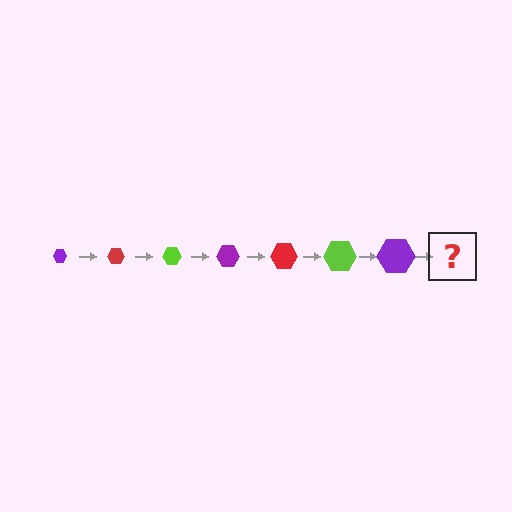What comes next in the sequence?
The next element should be a red hexagon, larger than the previous one.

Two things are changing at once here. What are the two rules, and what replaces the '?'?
The two rules are that the hexagon grows larger each step and the color cycles through purple, red, and lime. The '?' should be a red hexagon, larger than the previous one.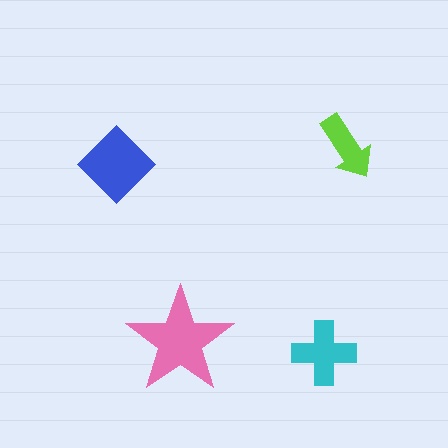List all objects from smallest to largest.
The lime arrow, the cyan cross, the blue diamond, the pink star.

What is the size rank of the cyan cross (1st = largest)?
3rd.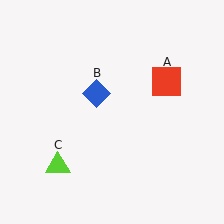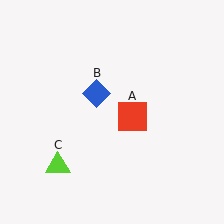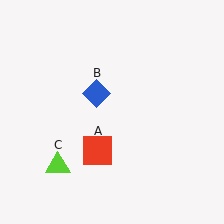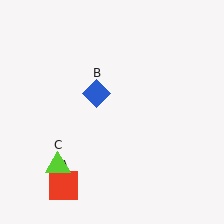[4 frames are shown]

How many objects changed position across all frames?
1 object changed position: red square (object A).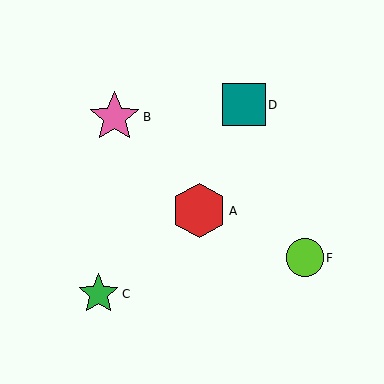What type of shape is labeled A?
Shape A is a red hexagon.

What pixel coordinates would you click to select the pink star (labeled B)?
Click at (115, 117) to select the pink star B.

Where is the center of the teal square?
The center of the teal square is at (244, 105).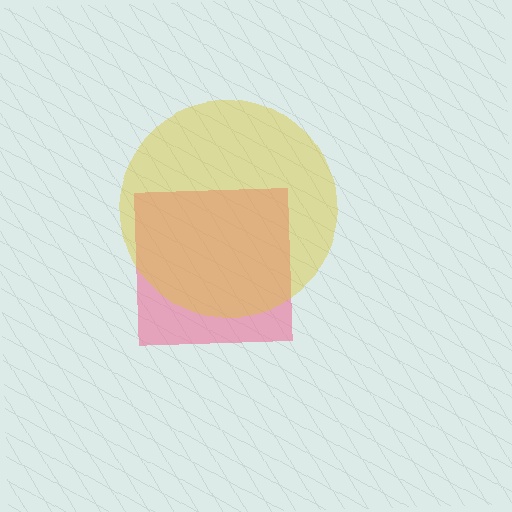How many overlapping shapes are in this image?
There are 2 overlapping shapes in the image.